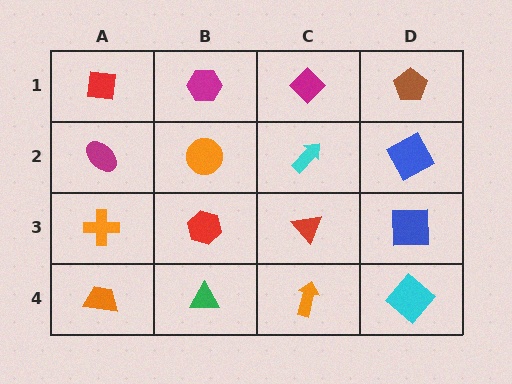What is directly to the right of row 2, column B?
A cyan arrow.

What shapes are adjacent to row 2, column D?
A brown pentagon (row 1, column D), a blue square (row 3, column D), a cyan arrow (row 2, column C).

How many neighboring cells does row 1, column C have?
3.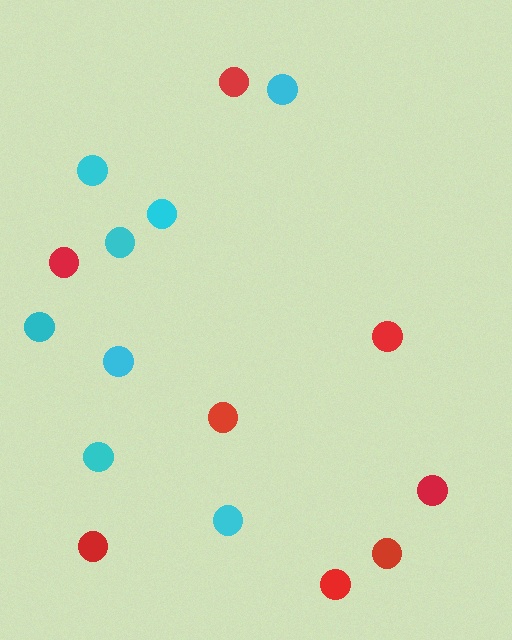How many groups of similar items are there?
There are 2 groups: one group of red circles (8) and one group of cyan circles (8).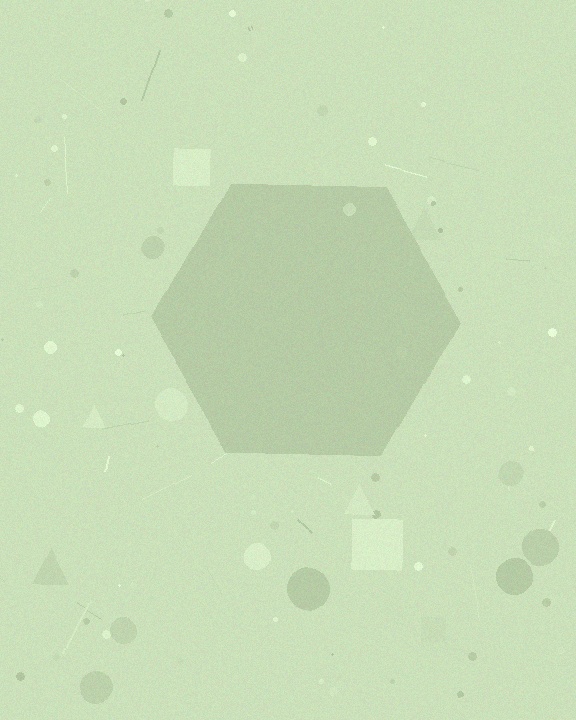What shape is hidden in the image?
A hexagon is hidden in the image.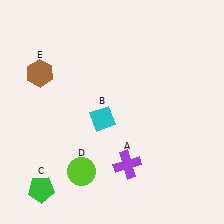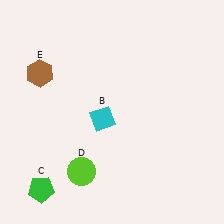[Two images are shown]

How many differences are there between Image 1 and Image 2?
There is 1 difference between the two images.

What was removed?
The purple cross (A) was removed in Image 2.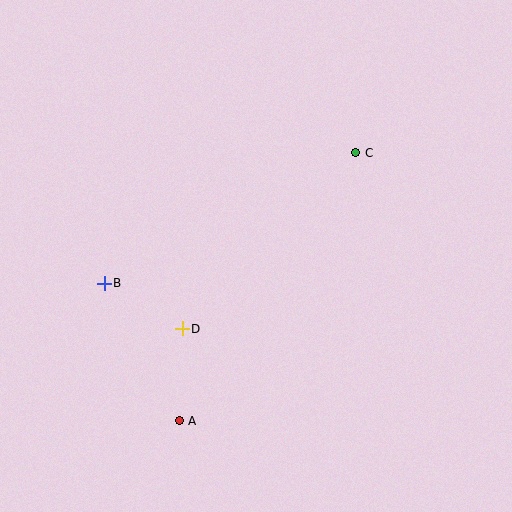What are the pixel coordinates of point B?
Point B is at (104, 283).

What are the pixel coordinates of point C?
Point C is at (356, 153).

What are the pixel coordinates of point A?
Point A is at (179, 421).